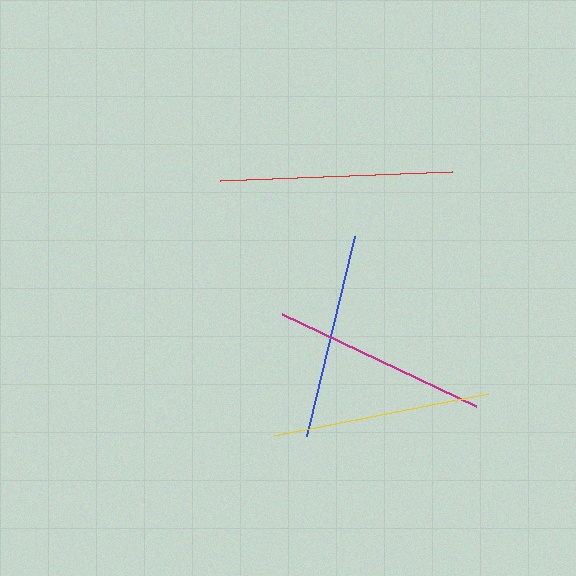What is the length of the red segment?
The red segment is approximately 232 pixels long.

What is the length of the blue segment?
The blue segment is approximately 206 pixels long.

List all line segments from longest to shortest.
From longest to shortest: red, yellow, magenta, blue.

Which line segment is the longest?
The red line is the longest at approximately 232 pixels.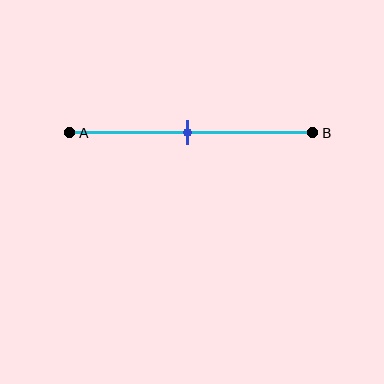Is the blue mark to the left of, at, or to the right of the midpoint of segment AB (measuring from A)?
The blue mark is approximately at the midpoint of segment AB.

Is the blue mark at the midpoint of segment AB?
Yes, the mark is approximately at the midpoint.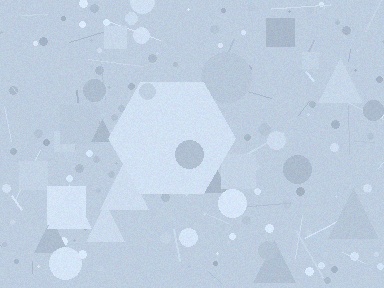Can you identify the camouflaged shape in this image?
The camouflaged shape is a hexagon.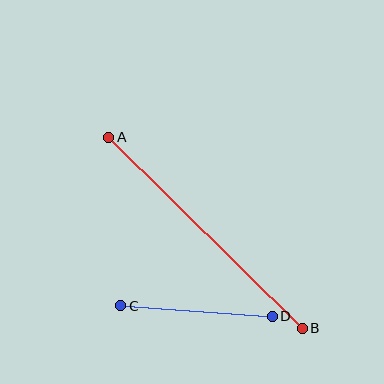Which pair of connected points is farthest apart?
Points A and B are farthest apart.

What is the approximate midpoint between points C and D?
The midpoint is at approximately (196, 311) pixels.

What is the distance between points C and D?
The distance is approximately 152 pixels.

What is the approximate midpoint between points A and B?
The midpoint is at approximately (205, 233) pixels.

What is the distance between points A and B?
The distance is approximately 272 pixels.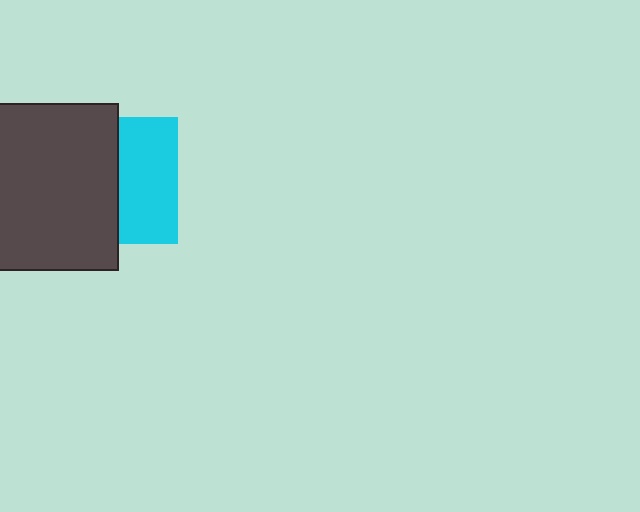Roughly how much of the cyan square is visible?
About half of it is visible (roughly 46%).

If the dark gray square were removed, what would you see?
You would see the complete cyan square.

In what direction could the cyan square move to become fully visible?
The cyan square could move right. That would shift it out from behind the dark gray square entirely.